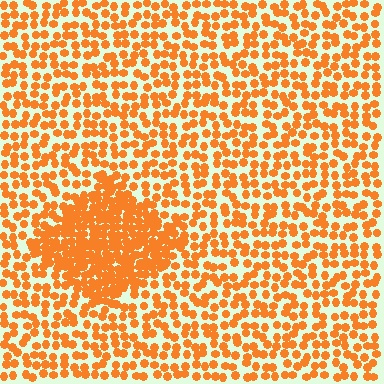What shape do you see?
I see a diamond.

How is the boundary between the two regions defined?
The boundary is defined by a change in element density (approximately 2.2x ratio). All elements are the same color, size, and shape.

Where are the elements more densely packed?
The elements are more densely packed inside the diamond boundary.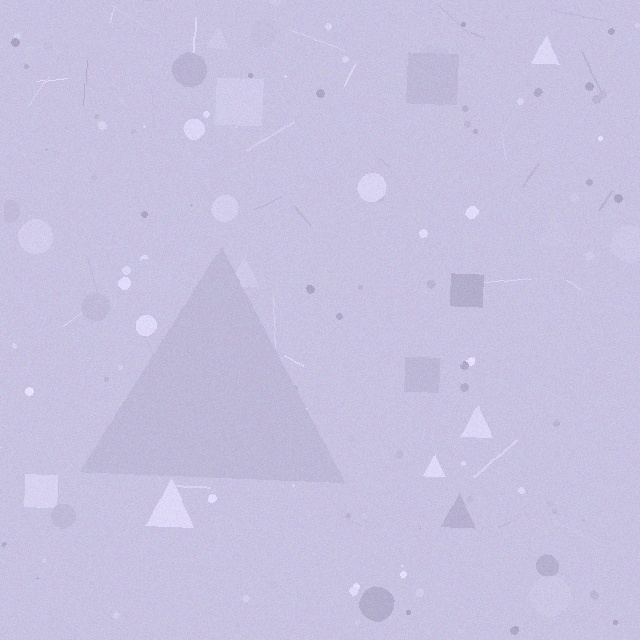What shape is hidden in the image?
A triangle is hidden in the image.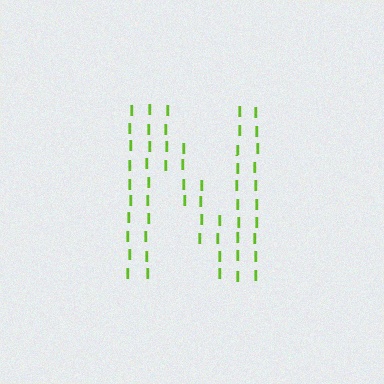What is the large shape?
The large shape is the letter N.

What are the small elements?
The small elements are letter I's.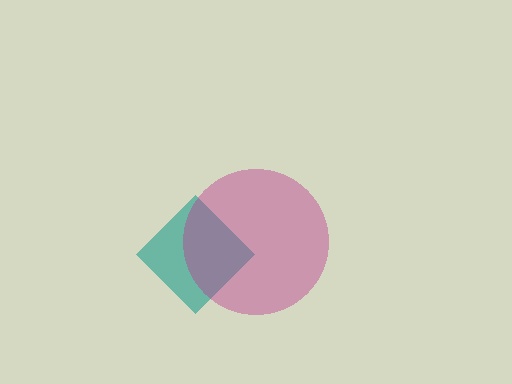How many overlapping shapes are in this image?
There are 2 overlapping shapes in the image.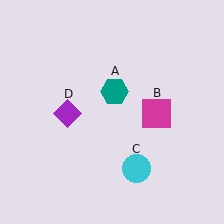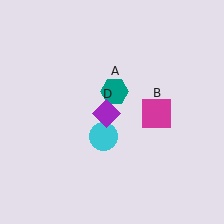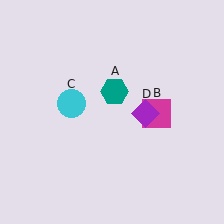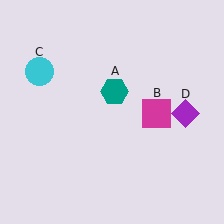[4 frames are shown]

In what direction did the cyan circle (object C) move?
The cyan circle (object C) moved up and to the left.